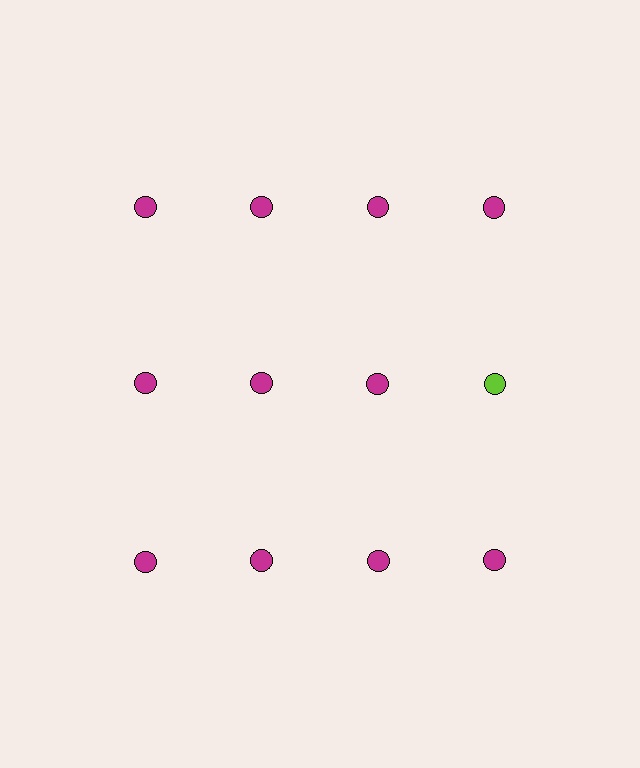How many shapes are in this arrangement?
There are 12 shapes arranged in a grid pattern.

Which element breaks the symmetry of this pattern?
The lime circle in the second row, second from right column breaks the symmetry. All other shapes are magenta circles.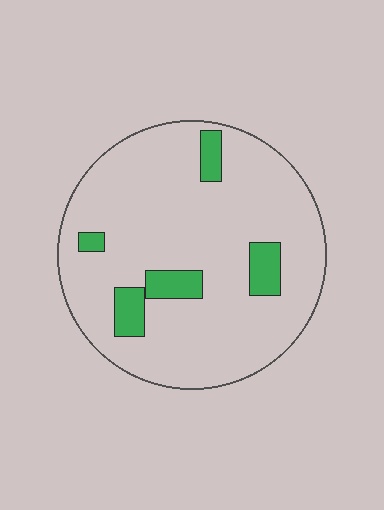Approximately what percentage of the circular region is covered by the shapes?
Approximately 10%.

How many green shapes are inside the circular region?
5.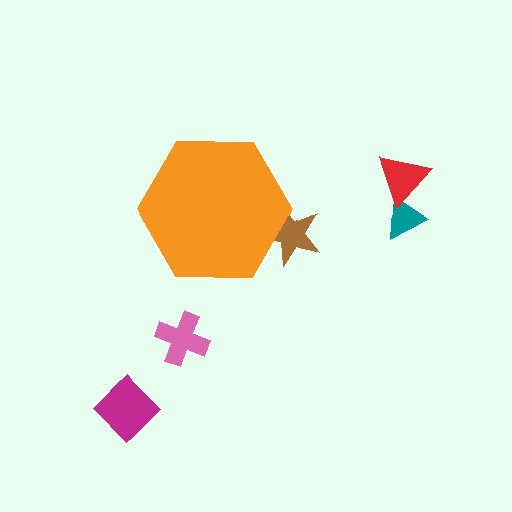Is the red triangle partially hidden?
No, the red triangle is fully visible.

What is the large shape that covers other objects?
An orange hexagon.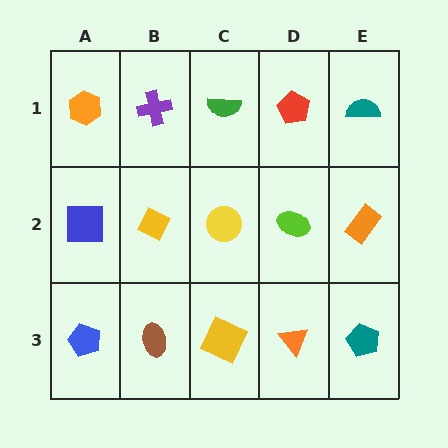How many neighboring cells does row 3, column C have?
3.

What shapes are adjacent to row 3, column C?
A yellow circle (row 2, column C), a brown ellipse (row 3, column B), an orange triangle (row 3, column D).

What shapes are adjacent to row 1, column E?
An orange rectangle (row 2, column E), a red pentagon (row 1, column D).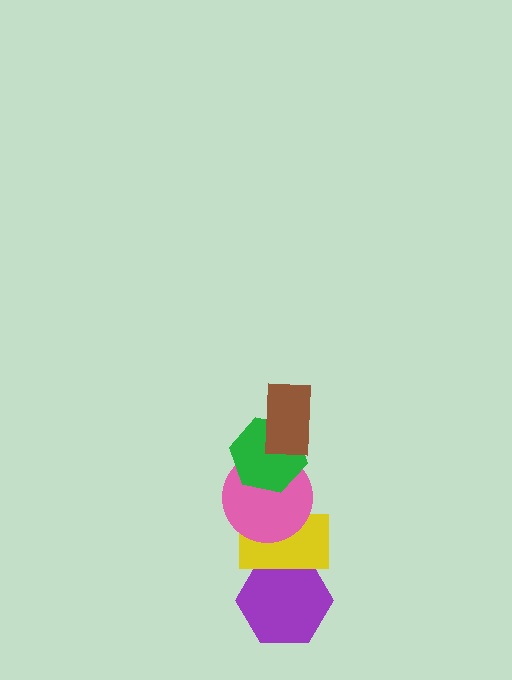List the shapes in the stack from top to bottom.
From top to bottom: the brown rectangle, the green hexagon, the pink circle, the yellow rectangle, the purple hexagon.